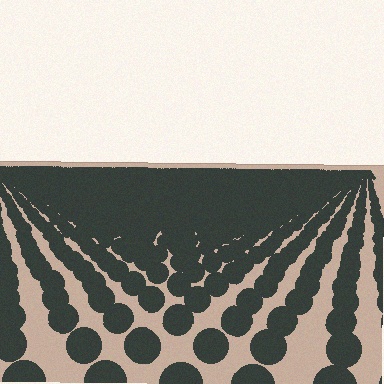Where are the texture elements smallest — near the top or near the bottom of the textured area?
Near the top.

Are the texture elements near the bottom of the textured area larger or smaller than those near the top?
Larger. Near the bottom, elements are closer to the viewer and appear at a bigger on-screen size.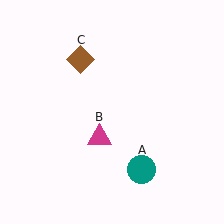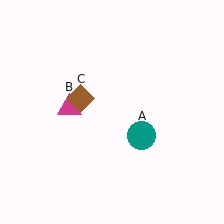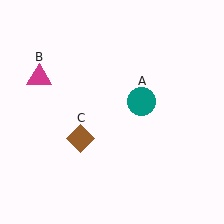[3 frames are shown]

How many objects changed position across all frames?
3 objects changed position: teal circle (object A), magenta triangle (object B), brown diamond (object C).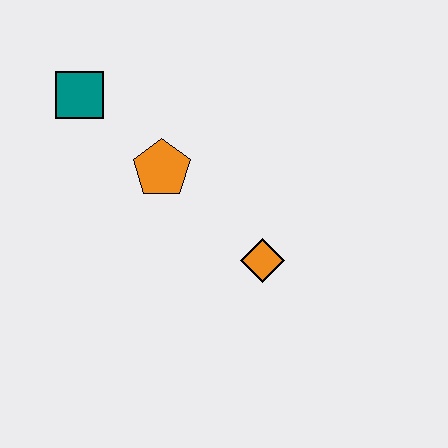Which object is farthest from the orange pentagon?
The orange diamond is farthest from the orange pentagon.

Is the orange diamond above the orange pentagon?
No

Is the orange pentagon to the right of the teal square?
Yes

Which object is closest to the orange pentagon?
The teal square is closest to the orange pentagon.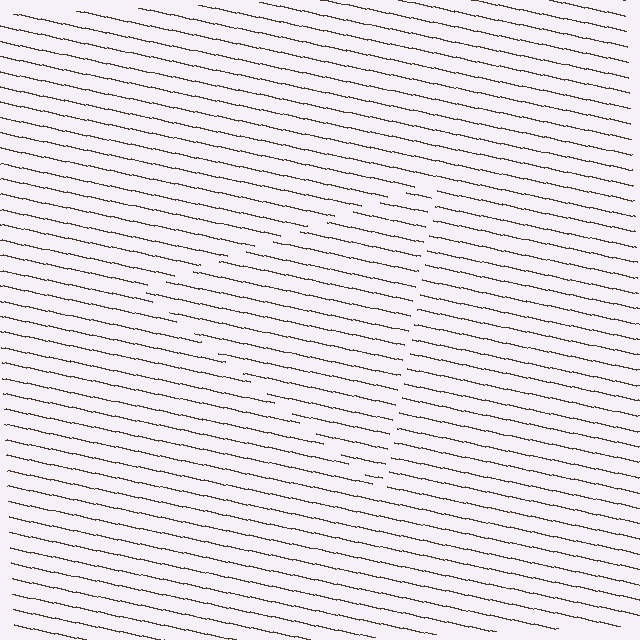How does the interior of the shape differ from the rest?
The interior of the shape contains the same grating, shifted by half a period — the contour is defined by the phase discontinuity where line-ends from the inner and outer gratings abut.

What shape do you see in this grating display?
An illusory triangle. The interior of the shape contains the same grating, shifted by half a period — the contour is defined by the phase discontinuity where line-ends from the inner and outer gratings abut.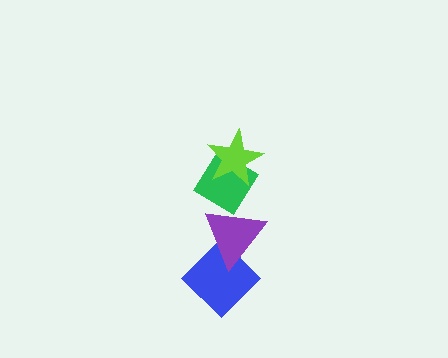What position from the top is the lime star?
The lime star is 1st from the top.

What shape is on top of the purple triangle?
The green diamond is on top of the purple triangle.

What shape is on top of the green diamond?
The lime star is on top of the green diamond.